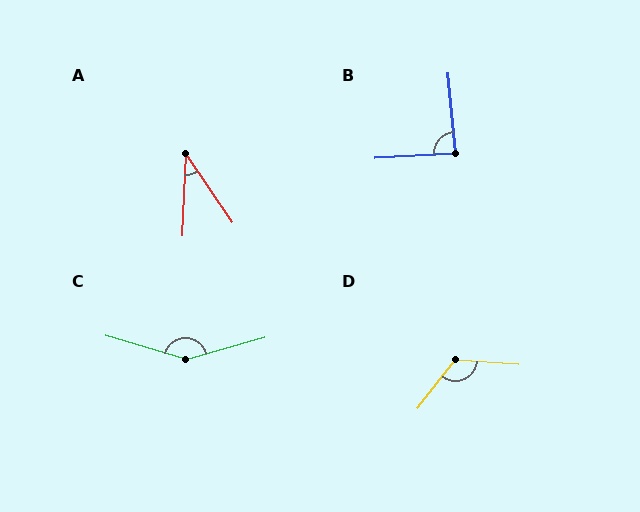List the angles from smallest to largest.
A (37°), B (88°), D (123°), C (148°).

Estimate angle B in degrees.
Approximately 88 degrees.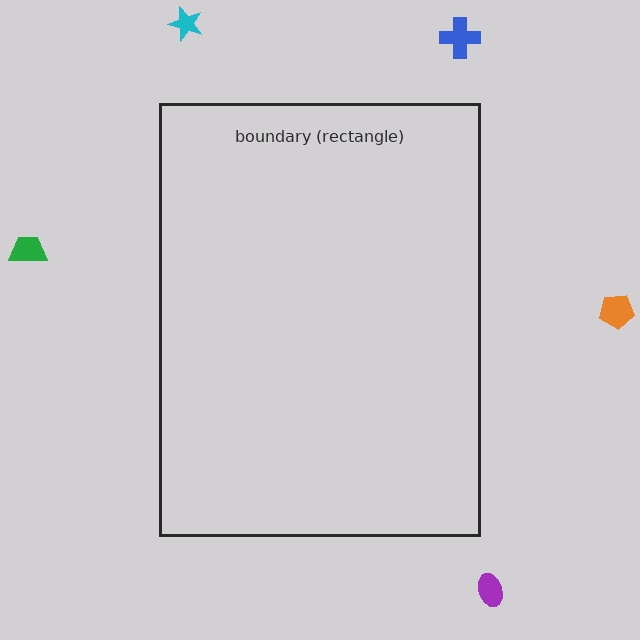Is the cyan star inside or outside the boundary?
Outside.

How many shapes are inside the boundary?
0 inside, 5 outside.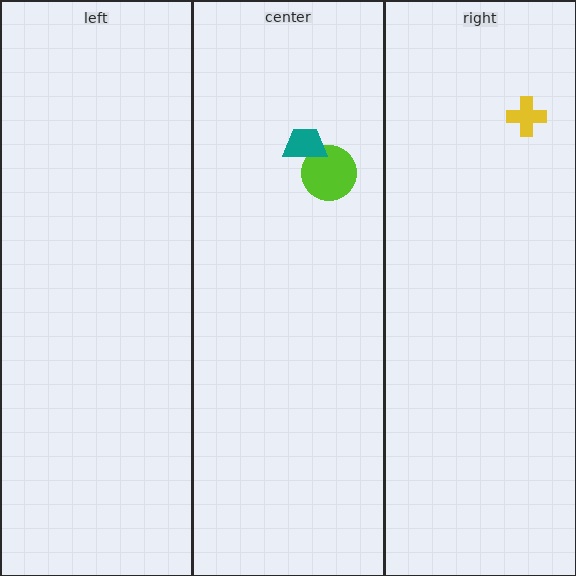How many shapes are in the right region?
1.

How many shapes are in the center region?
2.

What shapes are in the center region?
The lime circle, the teal trapezoid.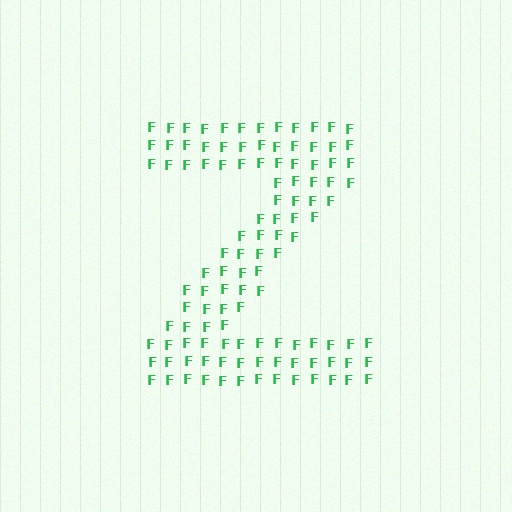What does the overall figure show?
The overall figure shows the letter Z.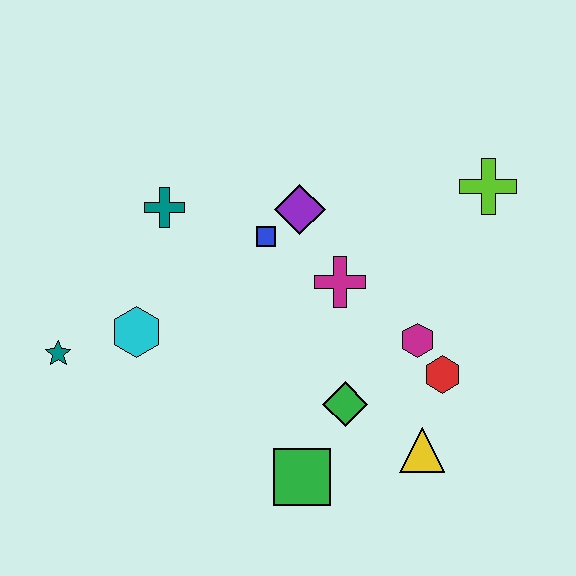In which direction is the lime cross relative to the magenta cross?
The lime cross is to the right of the magenta cross.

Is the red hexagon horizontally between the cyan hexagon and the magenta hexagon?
No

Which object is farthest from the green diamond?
The teal star is farthest from the green diamond.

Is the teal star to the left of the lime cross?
Yes